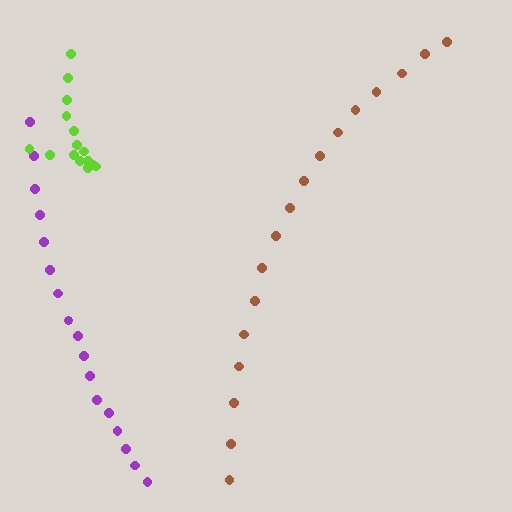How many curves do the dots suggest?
There are 3 distinct paths.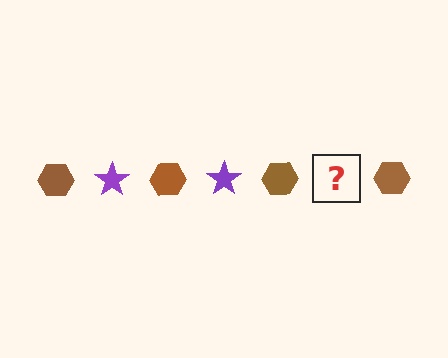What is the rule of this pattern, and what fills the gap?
The rule is that the pattern alternates between brown hexagon and purple star. The gap should be filled with a purple star.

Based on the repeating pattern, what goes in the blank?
The blank should be a purple star.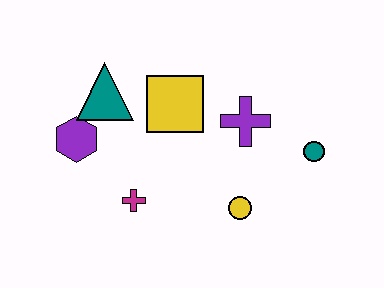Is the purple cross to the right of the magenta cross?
Yes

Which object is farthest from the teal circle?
The purple hexagon is farthest from the teal circle.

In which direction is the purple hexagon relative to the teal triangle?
The purple hexagon is below the teal triangle.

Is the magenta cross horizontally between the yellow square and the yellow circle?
No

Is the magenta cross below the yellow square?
Yes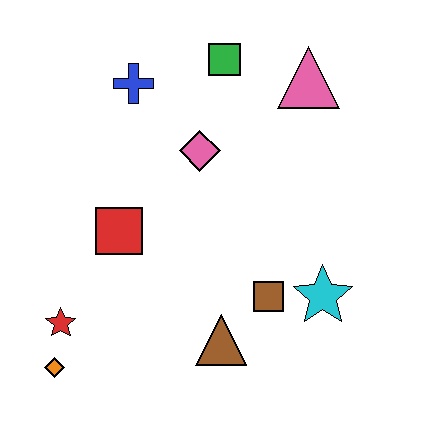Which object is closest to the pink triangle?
The green square is closest to the pink triangle.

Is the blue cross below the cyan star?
No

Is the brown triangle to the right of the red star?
Yes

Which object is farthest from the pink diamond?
The orange diamond is farthest from the pink diamond.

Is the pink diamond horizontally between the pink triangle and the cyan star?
No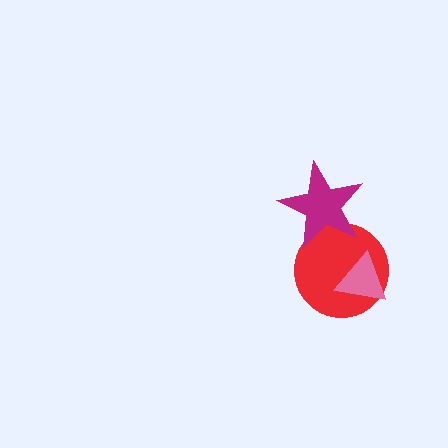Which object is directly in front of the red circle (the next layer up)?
The pink triangle is directly in front of the red circle.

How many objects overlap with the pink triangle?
1 object overlaps with the pink triangle.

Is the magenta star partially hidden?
No, no other shape covers it.